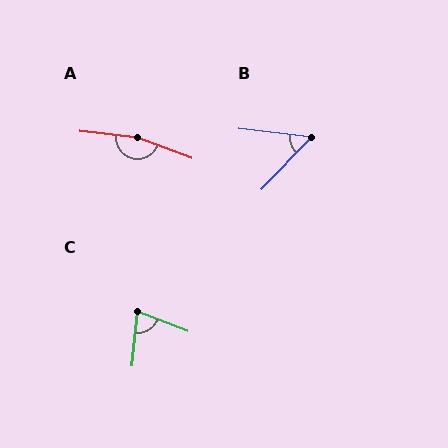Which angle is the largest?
A, at approximately 165 degrees.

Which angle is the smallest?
B, at approximately 53 degrees.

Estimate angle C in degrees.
Approximately 74 degrees.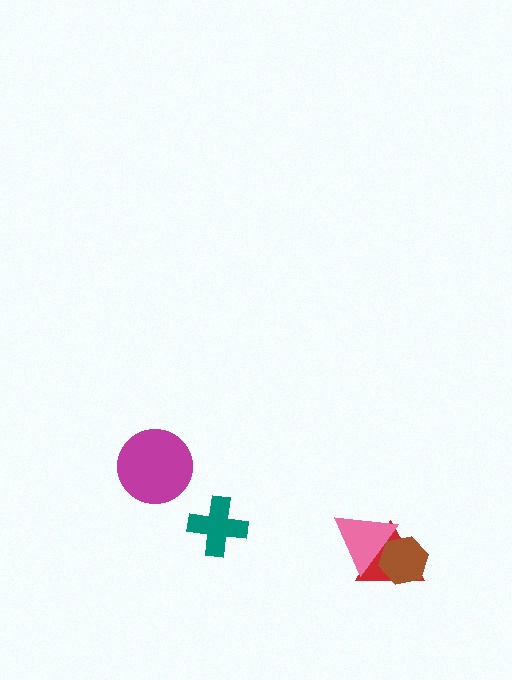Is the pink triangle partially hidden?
No, no other shape covers it.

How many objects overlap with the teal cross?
0 objects overlap with the teal cross.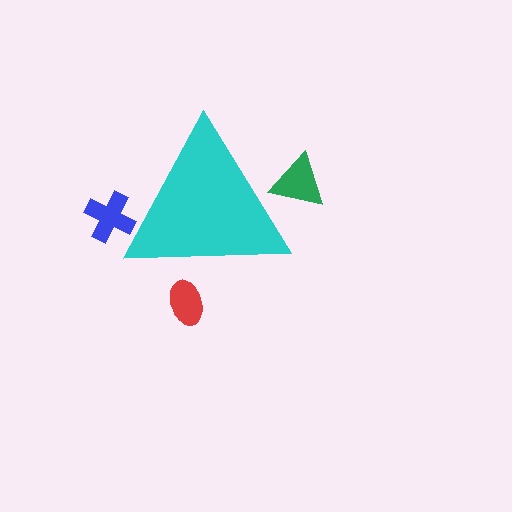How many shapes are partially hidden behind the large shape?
3 shapes are partially hidden.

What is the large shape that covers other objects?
A cyan triangle.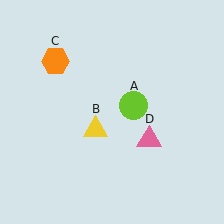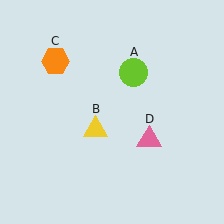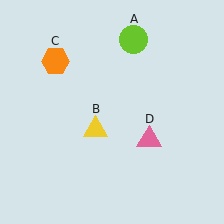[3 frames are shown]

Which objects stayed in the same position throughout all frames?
Yellow triangle (object B) and orange hexagon (object C) and pink triangle (object D) remained stationary.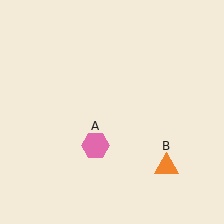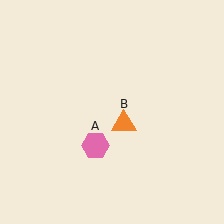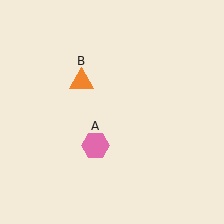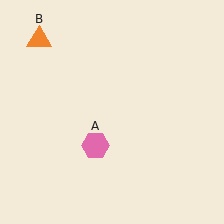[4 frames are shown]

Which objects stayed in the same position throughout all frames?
Pink hexagon (object A) remained stationary.